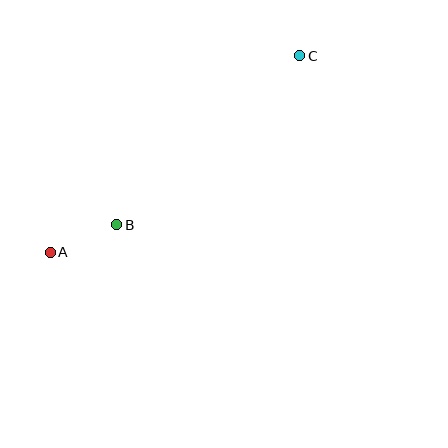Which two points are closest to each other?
Points A and B are closest to each other.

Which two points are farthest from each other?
Points A and C are farthest from each other.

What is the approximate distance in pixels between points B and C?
The distance between B and C is approximately 249 pixels.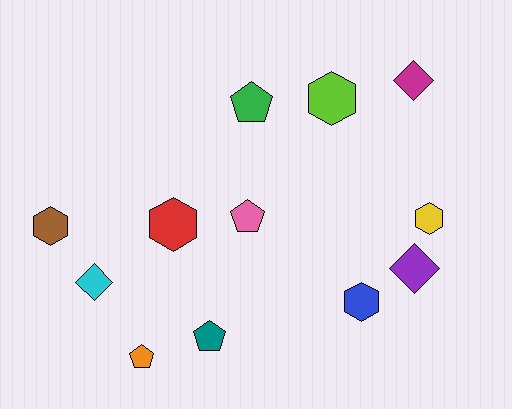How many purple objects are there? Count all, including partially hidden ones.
There is 1 purple object.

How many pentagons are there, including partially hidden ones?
There are 4 pentagons.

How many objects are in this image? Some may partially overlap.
There are 12 objects.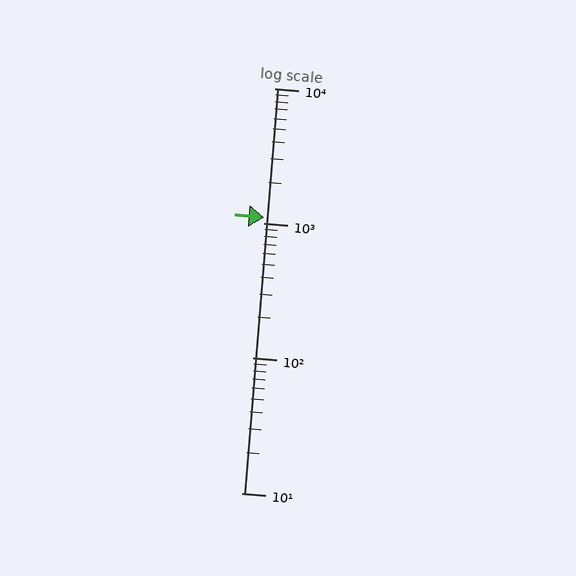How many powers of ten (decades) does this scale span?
The scale spans 3 decades, from 10 to 10000.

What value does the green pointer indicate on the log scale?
The pointer indicates approximately 1100.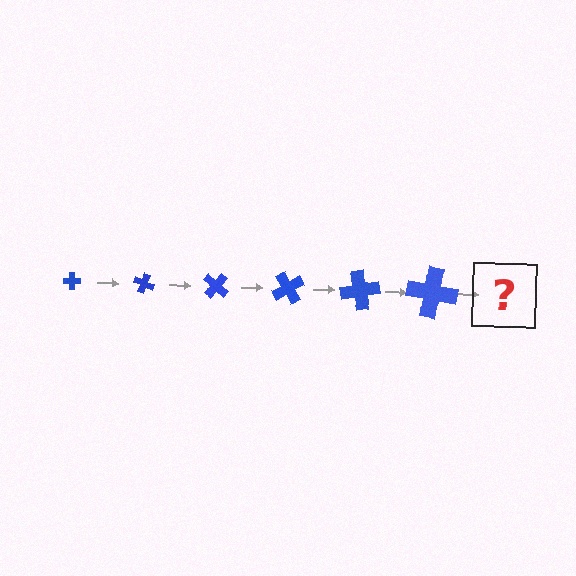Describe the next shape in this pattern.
It should be a cross, larger than the previous one and rotated 120 degrees from the start.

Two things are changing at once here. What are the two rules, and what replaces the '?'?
The two rules are that the cross grows larger each step and it rotates 20 degrees each step. The '?' should be a cross, larger than the previous one and rotated 120 degrees from the start.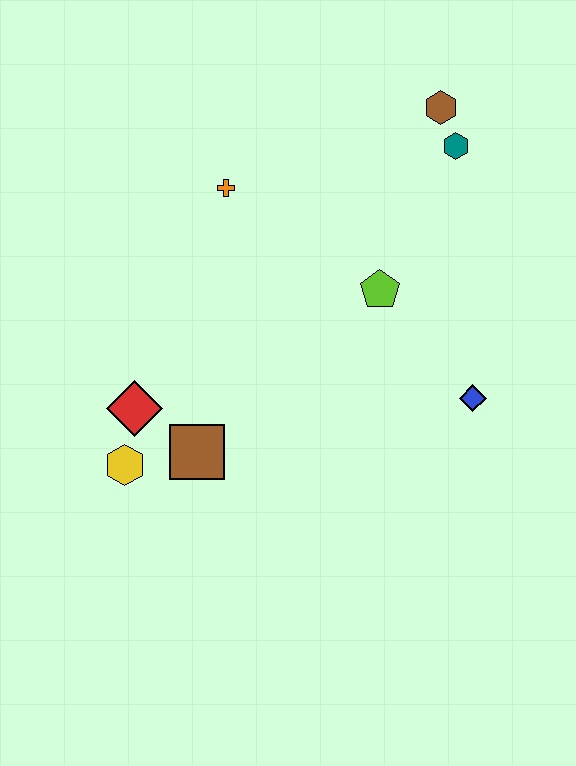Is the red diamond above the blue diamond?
No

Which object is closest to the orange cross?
The lime pentagon is closest to the orange cross.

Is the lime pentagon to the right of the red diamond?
Yes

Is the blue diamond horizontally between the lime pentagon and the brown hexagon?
No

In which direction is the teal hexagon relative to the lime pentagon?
The teal hexagon is above the lime pentagon.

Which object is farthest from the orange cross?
The blue diamond is farthest from the orange cross.